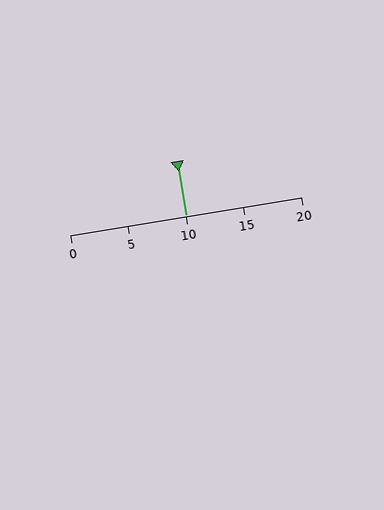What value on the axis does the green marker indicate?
The marker indicates approximately 10.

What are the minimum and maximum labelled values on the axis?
The axis runs from 0 to 20.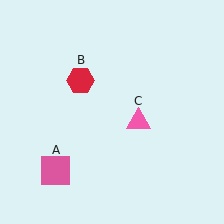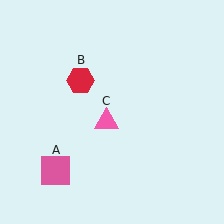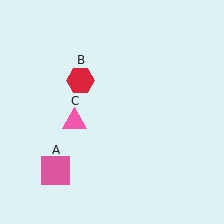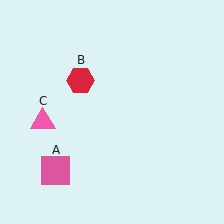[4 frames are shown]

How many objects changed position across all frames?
1 object changed position: pink triangle (object C).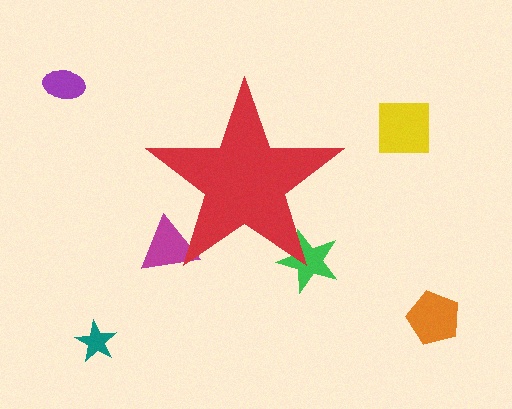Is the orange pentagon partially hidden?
No, the orange pentagon is fully visible.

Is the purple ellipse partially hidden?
No, the purple ellipse is fully visible.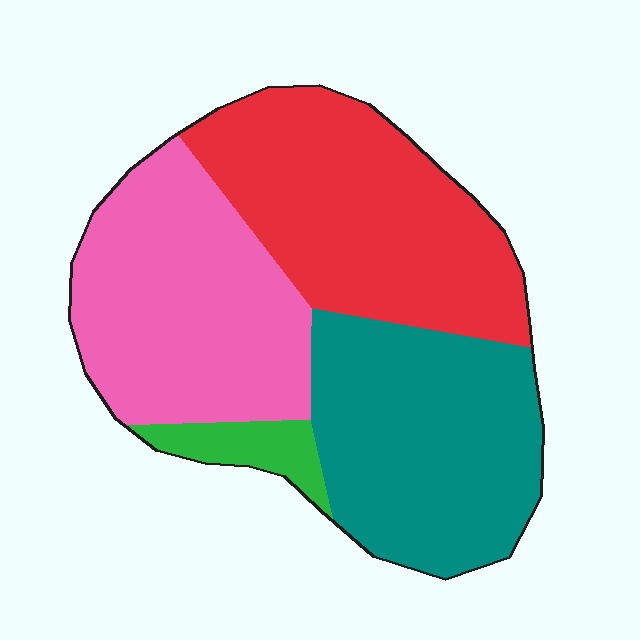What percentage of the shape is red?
Red takes up about one third (1/3) of the shape.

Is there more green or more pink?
Pink.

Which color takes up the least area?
Green, at roughly 5%.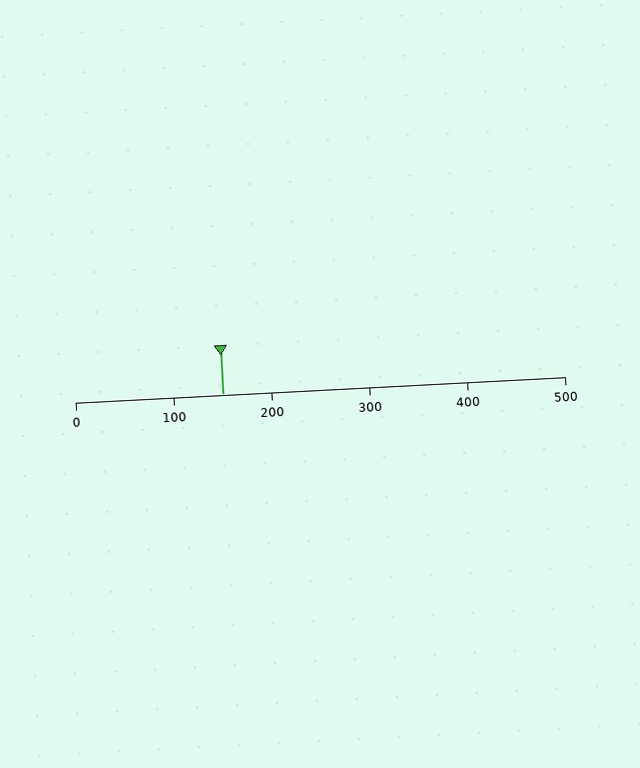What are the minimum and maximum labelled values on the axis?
The axis runs from 0 to 500.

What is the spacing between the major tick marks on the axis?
The major ticks are spaced 100 apart.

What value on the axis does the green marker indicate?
The marker indicates approximately 150.